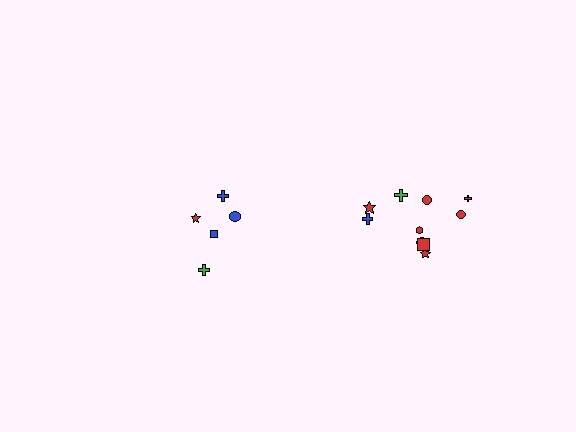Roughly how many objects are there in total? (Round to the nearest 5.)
Roughly 15 objects in total.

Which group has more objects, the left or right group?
The right group.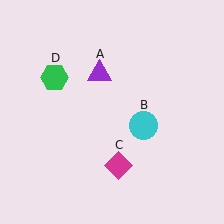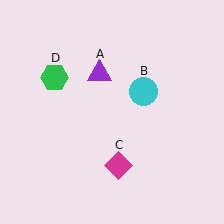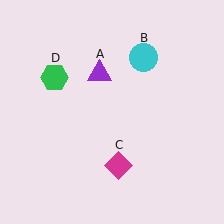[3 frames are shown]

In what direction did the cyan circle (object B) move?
The cyan circle (object B) moved up.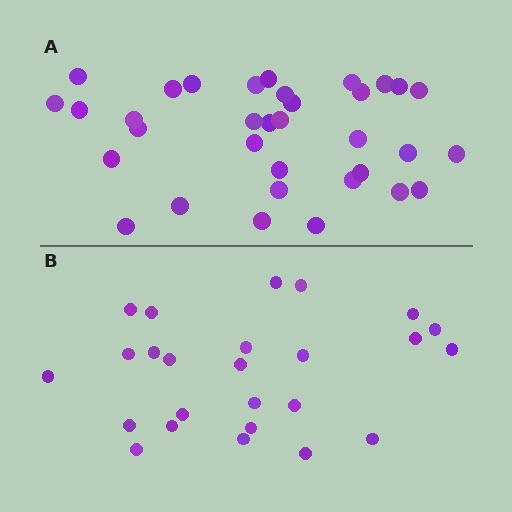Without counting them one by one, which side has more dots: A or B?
Region A (the top region) has more dots.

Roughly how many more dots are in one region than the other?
Region A has roughly 8 or so more dots than region B.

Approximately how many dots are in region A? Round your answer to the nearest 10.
About 30 dots. (The exact count is 34, which rounds to 30.)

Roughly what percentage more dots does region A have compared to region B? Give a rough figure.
About 35% more.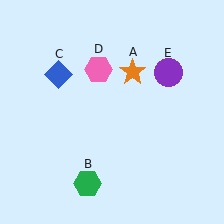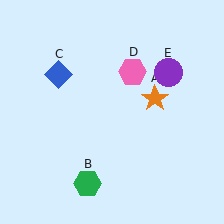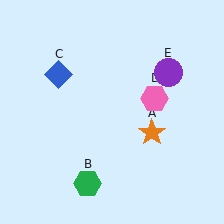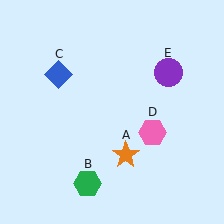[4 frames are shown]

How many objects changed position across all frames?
2 objects changed position: orange star (object A), pink hexagon (object D).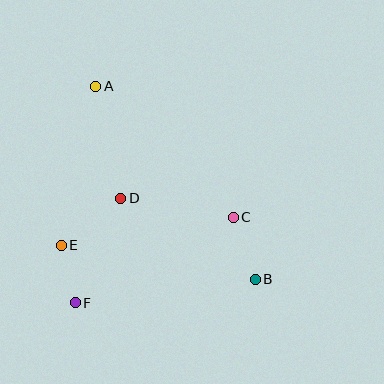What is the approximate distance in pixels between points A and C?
The distance between A and C is approximately 190 pixels.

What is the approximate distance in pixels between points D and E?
The distance between D and E is approximately 76 pixels.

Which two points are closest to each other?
Points E and F are closest to each other.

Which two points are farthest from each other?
Points A and B are farthest from each other.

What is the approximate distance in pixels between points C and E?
The distance between C and E is approximately 175 pixels.